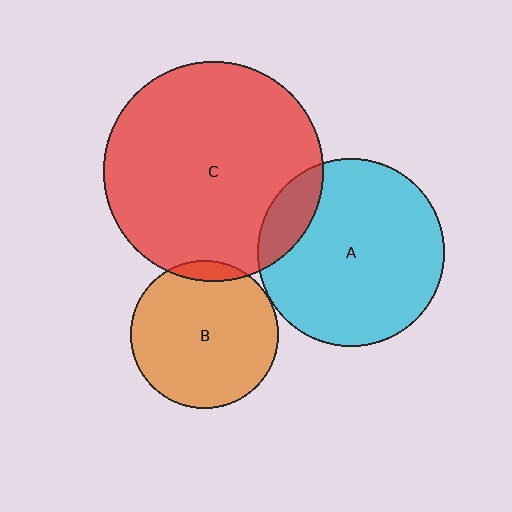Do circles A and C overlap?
Yes.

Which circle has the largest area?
Circle C (red).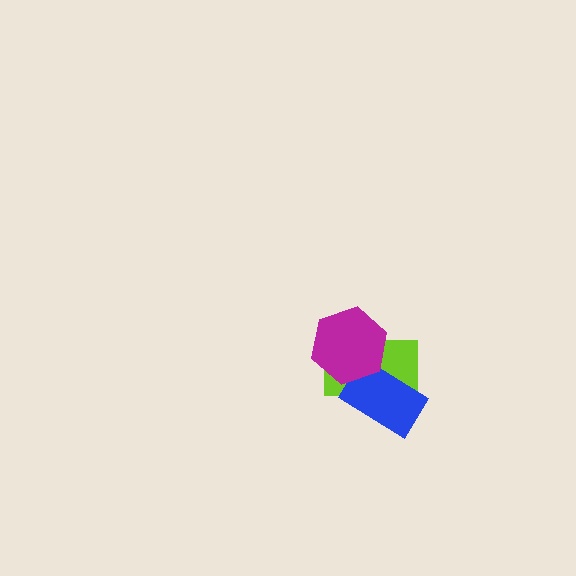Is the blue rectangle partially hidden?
Yes, it is partially covered by another shape.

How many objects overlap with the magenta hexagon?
2 objects overlap with the magenta hexagon.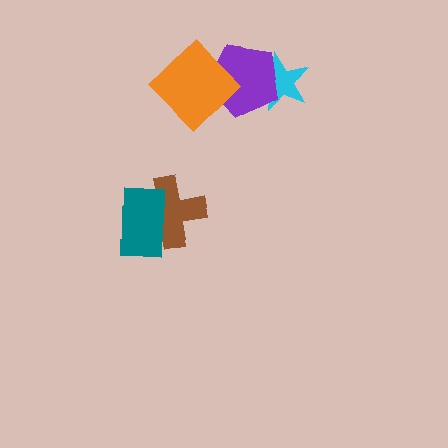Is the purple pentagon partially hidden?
Yes, it is partially covered by another shape.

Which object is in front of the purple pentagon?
The orange diamond is in front of the purple pentagon.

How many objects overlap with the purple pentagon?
2 objects overlap with the purple pentagon.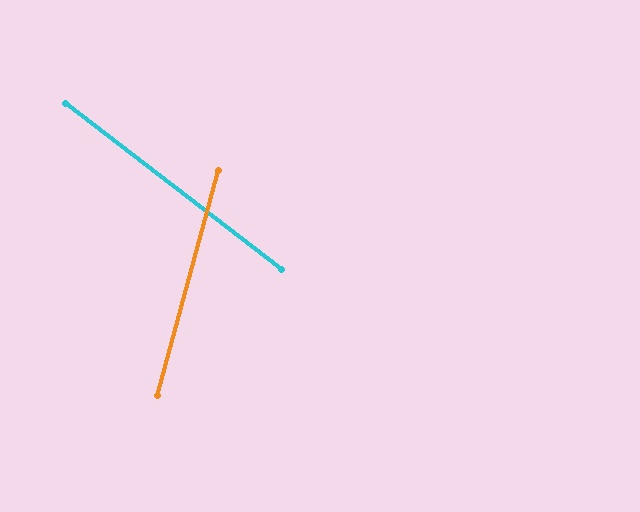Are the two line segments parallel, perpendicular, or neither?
Neither parallel nor perpendicular — they differ by about 68°.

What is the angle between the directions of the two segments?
Approximately 68 degrees.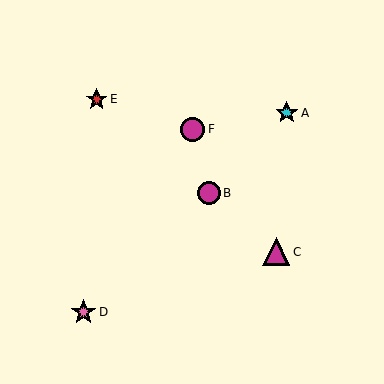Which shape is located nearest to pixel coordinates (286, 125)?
The cyan star (labeled A) at (287, 113) is nearest to that location.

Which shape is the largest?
The magenta triangle (labeled C) is the largest.